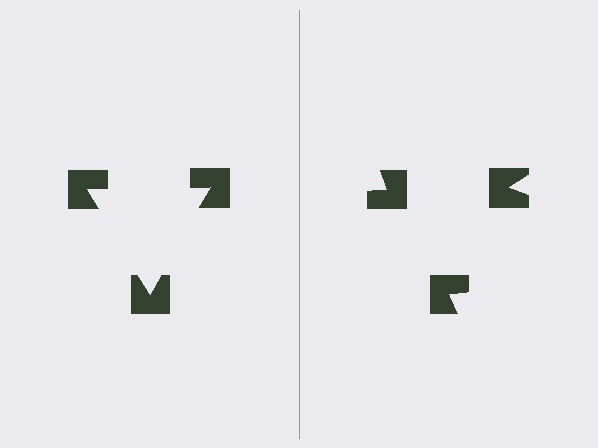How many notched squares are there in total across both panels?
6 — 3 on each side.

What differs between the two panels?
The notched squares are positioned identically on both sides; only the wedge orientations differ. On the left they align to a triangle; on the right they are misaligned.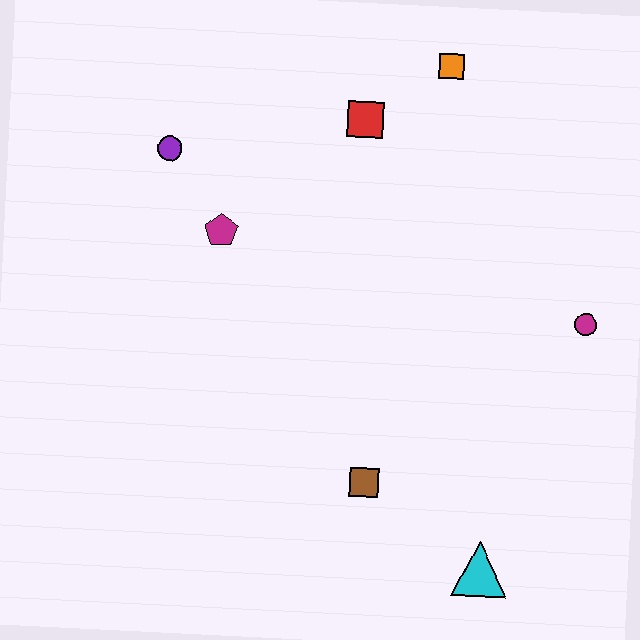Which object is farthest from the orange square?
The cyan triangle is farthest from the orange square.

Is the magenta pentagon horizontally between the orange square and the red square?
No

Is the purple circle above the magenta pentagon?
Yes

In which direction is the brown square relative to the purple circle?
The brown square is below the purple circle.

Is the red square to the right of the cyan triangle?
No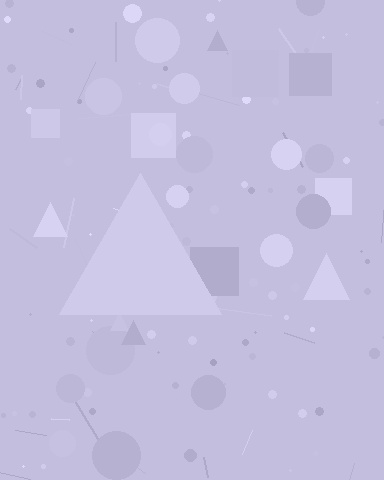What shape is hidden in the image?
A triangle is hidden in the image.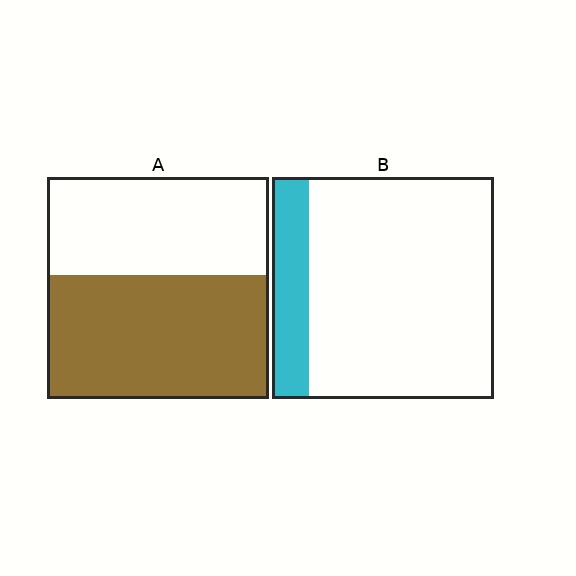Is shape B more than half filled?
No.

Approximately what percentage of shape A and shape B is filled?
A is approximately 55% and B is approximately 15%.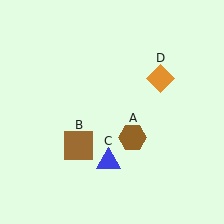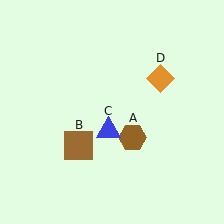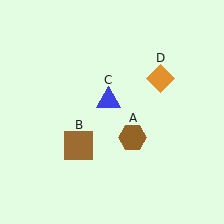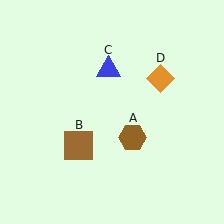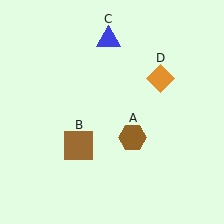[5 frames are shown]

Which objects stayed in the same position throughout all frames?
Brown hexagon (object A) and brown square (object B) and orange diamond (object D) remained stationary.